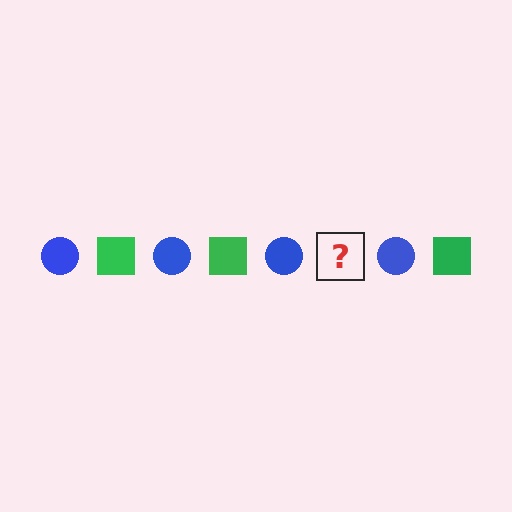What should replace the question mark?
The question mark should be replaced with a green square.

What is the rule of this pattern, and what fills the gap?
The rule is that the pattern alternates between blue circle and green square. The gap should be filled with a green square.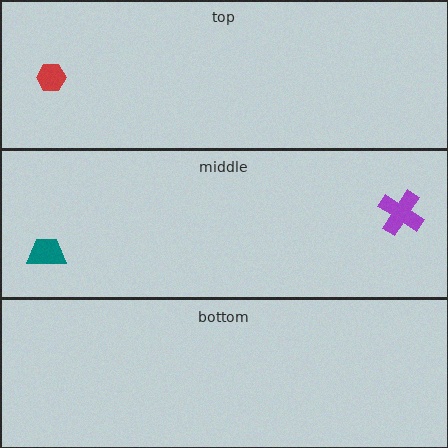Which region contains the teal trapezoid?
The middle region.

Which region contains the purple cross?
The middle region.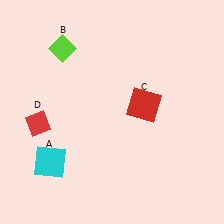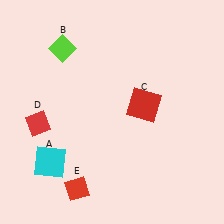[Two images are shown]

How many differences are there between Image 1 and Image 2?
There is 1 difference between the two images.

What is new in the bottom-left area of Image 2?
A red diamond (E) was added in the bottom-left area of Image 2.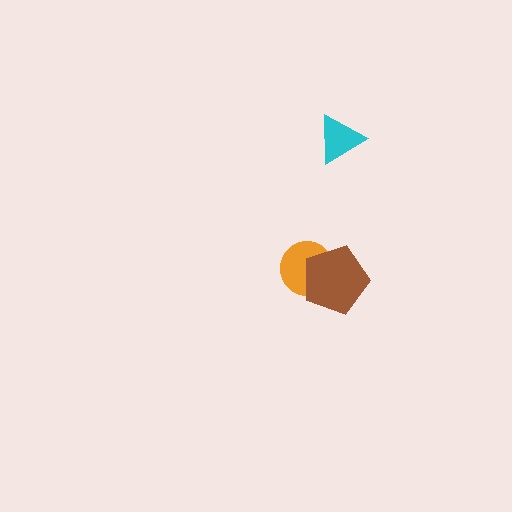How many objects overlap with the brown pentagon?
1 object overlaps with the brown pentagon.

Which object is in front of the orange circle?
The brown pentagon is in front of the orange circle.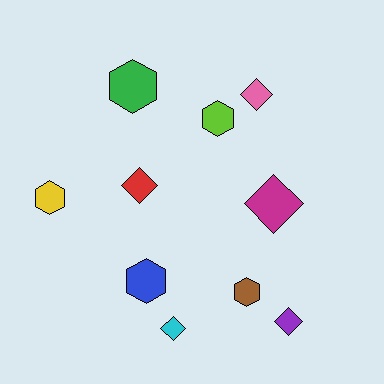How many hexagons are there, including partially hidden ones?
There are 5 hexagons.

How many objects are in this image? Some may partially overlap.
There are 10 objects.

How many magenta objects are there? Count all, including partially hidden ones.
There is 1 magenta object.